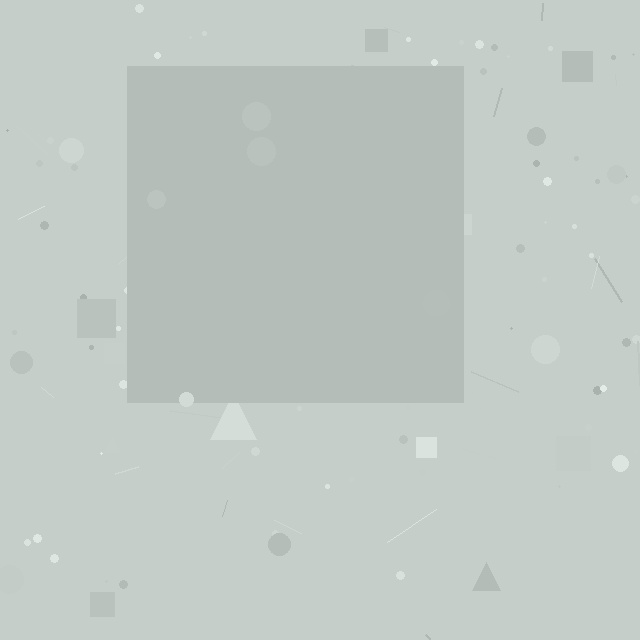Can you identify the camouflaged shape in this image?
The camouflaged shape is a square.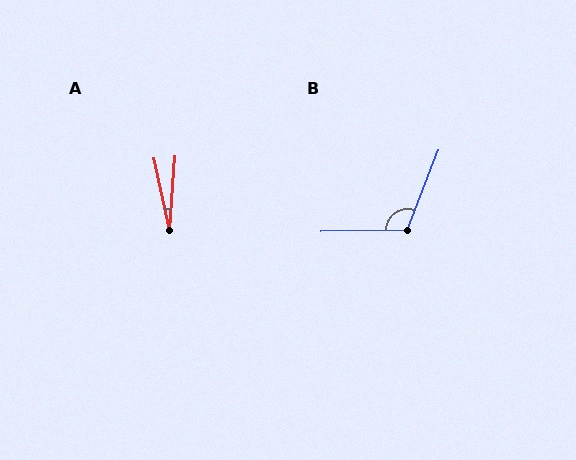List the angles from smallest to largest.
A (16°), B (113°).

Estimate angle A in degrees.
Approximately 16 degrees.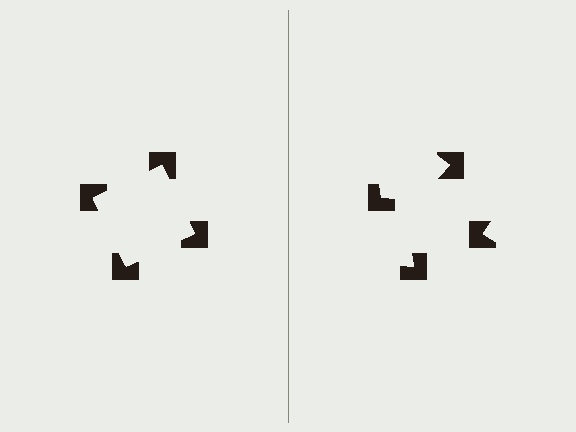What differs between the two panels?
The notched squares are positioned identically on both sides; only the wedge orientations differ. On the left they align to a square; on the right they are misaligned.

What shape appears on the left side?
An illusory square.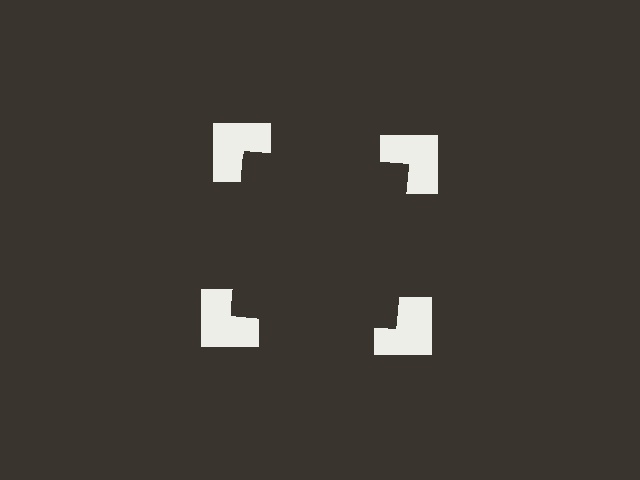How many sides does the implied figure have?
4 sides.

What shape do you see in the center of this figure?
An illusory square — its edges are inferred from the aligned wedge cuts in the notched squares, not physically drawn.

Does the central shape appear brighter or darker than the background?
It typically appears slightly darker than the background, even though no actual brightness change is drawn.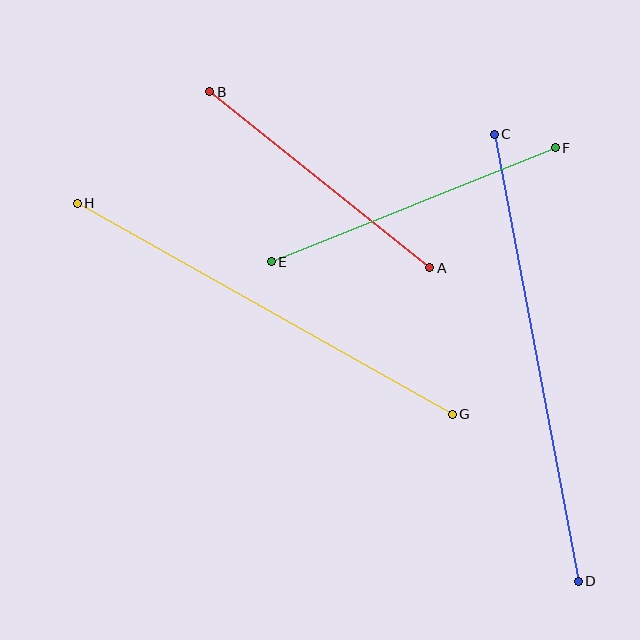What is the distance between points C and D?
The distance is approximately 455 pixels.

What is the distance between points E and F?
The distance is approximately 306 pixels.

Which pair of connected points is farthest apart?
Points C and D are farthest apart.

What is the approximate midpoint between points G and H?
The midpoint is at approximately (265, 309) pixels.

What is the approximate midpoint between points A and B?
The midpoint is at approximately (320, 180) pixels.